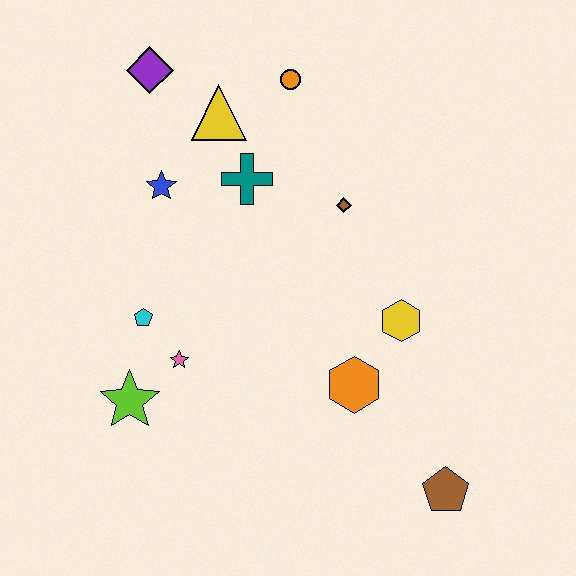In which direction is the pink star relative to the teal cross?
The pink star is below the teal cross.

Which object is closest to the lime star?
The pink star is closest to the lime star.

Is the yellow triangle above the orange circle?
No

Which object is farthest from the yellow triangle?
The brown pentagon is farthest from the yellow triangle.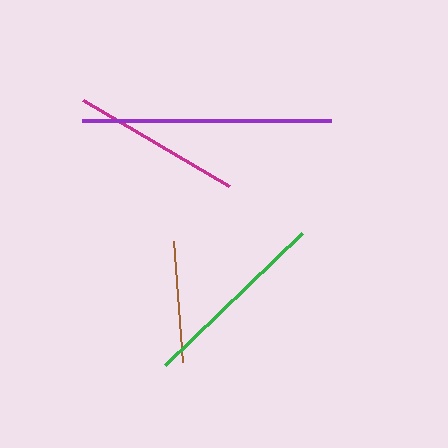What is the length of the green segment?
The green segment is approximately 190 pixels long.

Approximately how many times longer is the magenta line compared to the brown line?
The magenta line is approximately 1.4 times the length of the brown line.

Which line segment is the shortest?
The brown line is the shortest at approximately 122 pixels.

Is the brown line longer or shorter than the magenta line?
The magenta line is longer than the brown line.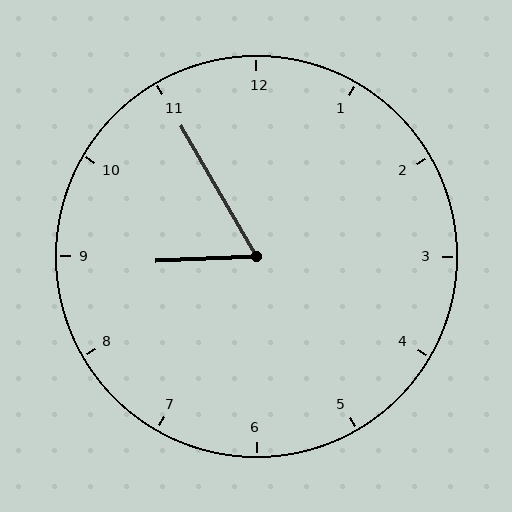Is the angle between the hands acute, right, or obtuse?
It is acute.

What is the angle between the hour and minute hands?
Approximately 62 degrees.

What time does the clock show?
8:55.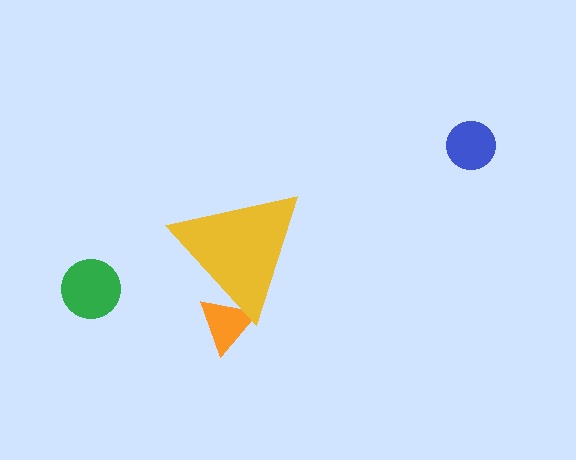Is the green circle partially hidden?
No, the green circle is fully visible.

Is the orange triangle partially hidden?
Yes, the orange triangle is partially hidden behind the yellow triangle.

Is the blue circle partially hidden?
No, the blue circle is fully visible.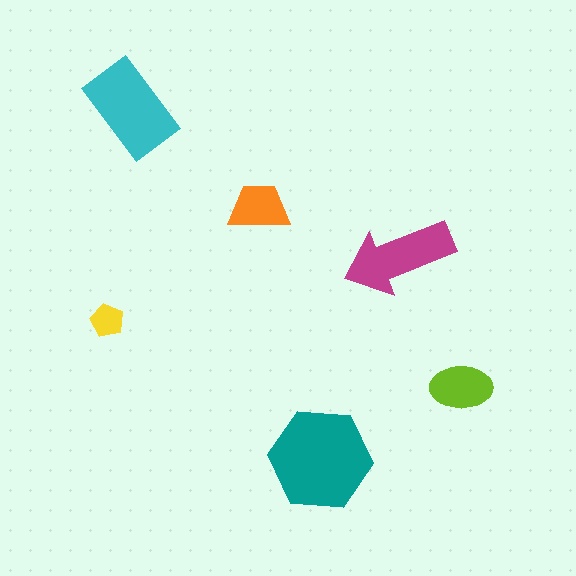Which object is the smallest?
The yellow pentagon.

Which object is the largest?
The teal hexagon.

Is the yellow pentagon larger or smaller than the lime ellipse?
Smaller.